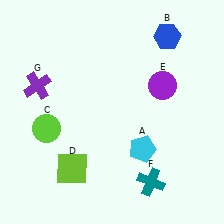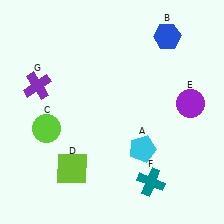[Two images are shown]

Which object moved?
The purple circle (E) moved right.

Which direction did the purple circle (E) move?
The purple circle (E) moved right.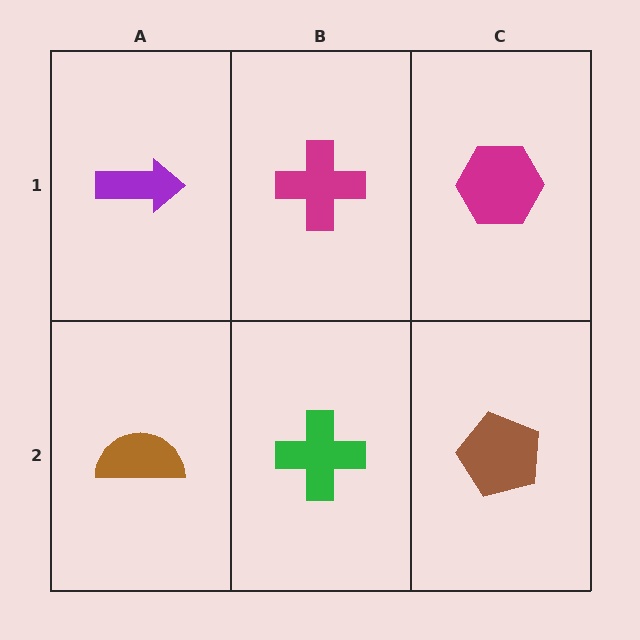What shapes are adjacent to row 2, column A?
A purple arrow (row 1, column A), a green cross (row 2, column B).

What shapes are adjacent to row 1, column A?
A brown semicircle (row 2, column A), a magenta cross (row 1, column B).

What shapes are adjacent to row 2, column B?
A magenta cross (row 1, column B), a brown semicircle (row 2, column A), a brown pentagon (row 2, column C).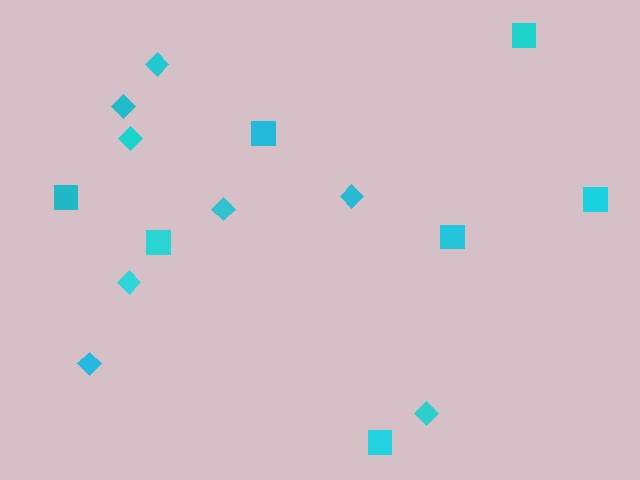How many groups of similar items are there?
There are 2 groups: one group of diamonds (8) and one group of squares (7).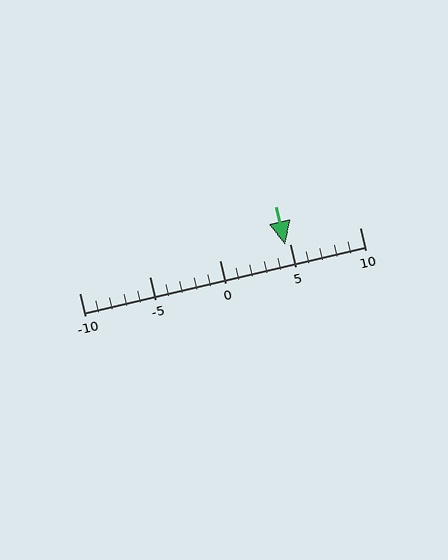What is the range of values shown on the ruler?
The ruler shows values from -10 to 10.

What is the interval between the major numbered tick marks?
The major tick marks are spaced 5 units apart.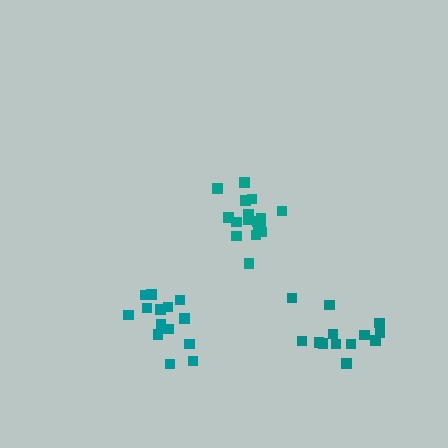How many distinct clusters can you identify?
There are 3 distinct clusters.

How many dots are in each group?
Group 1: 14 dots, Group 2: 17 dots, Group 3: 13 dots (44 total).